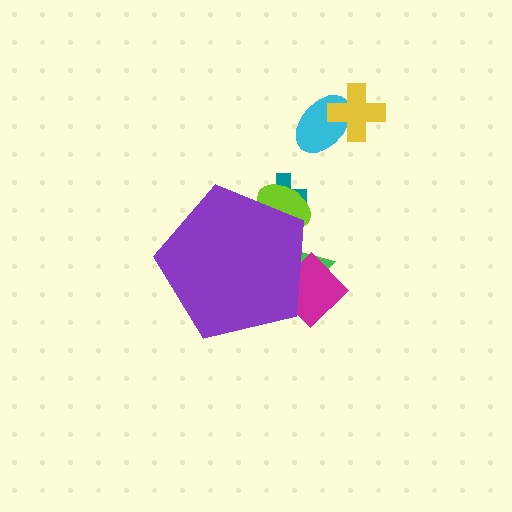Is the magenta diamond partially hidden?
Yes, the magenta diamond is partially hidden behind the purple pentagon.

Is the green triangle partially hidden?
Yes, the green triangle is partially hidden behind the purple pentagon.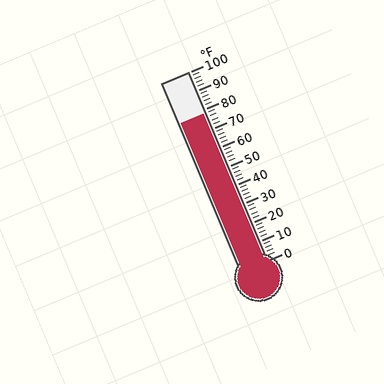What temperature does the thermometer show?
The thermometer shows approximately 78°F.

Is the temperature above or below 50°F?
The temperature is above 50°F.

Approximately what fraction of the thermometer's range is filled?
The thermometer is filled to approximately 80% of its range.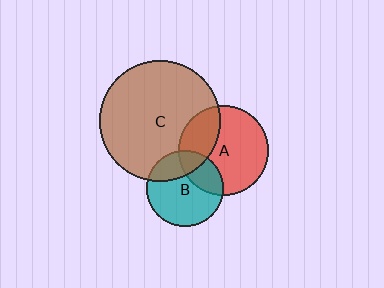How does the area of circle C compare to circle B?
Approximately 2.5 times.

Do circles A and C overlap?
Yes.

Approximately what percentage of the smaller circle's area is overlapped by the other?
Approximately 30%.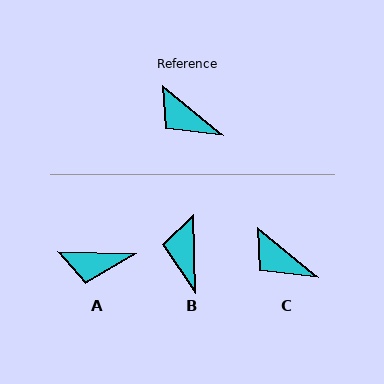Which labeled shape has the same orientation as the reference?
C.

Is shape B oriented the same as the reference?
No, it is off by about 49 degrees.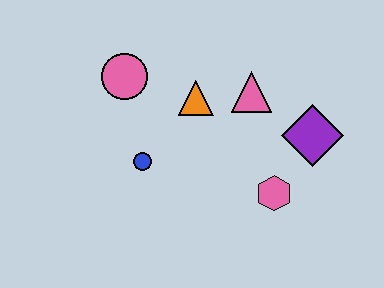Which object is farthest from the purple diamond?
The pink circle is farthest from the purple diamond.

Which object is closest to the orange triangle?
The pink triangle is closest to the orange triangle.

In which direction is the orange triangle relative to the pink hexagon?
The orange triangle is above the pink hexagon.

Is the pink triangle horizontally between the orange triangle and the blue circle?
No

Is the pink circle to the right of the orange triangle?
No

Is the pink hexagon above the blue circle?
No